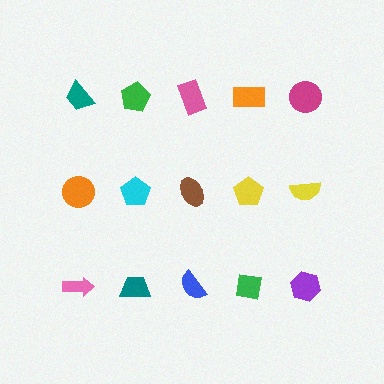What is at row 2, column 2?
A cyan pentagon.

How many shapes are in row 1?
5 shapes.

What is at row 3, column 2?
A teal trapezoid.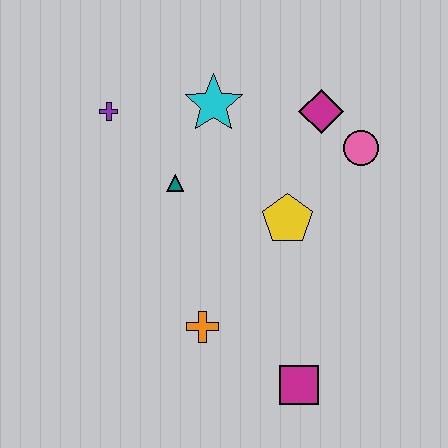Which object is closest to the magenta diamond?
The pink circle is closest to the magenta diamond.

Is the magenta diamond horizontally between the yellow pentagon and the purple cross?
No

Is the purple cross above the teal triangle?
Yes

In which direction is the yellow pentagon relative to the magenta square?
The yellow pentagon is above the magenta square.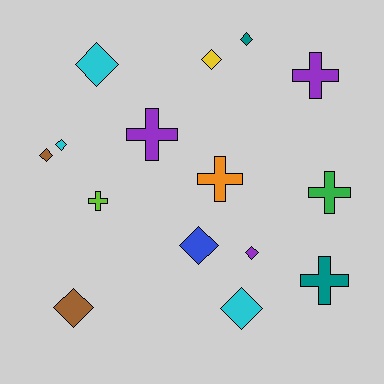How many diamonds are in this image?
There are 9 diamonds.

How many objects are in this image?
There are 15 objects.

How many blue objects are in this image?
There is 1 blue object.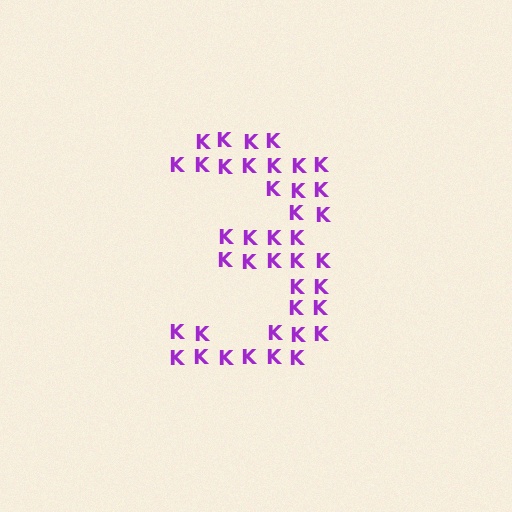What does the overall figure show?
The overall figure shows the digit 3.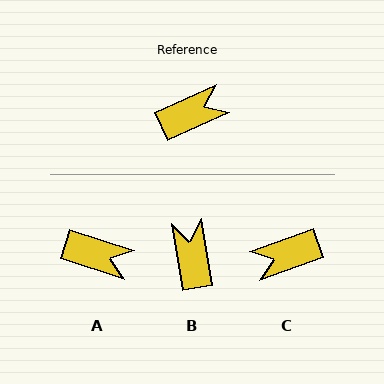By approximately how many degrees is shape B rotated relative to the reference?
Approximately 75 degrees counter-clockwise.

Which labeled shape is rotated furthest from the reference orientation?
C, about 176 degrees away.